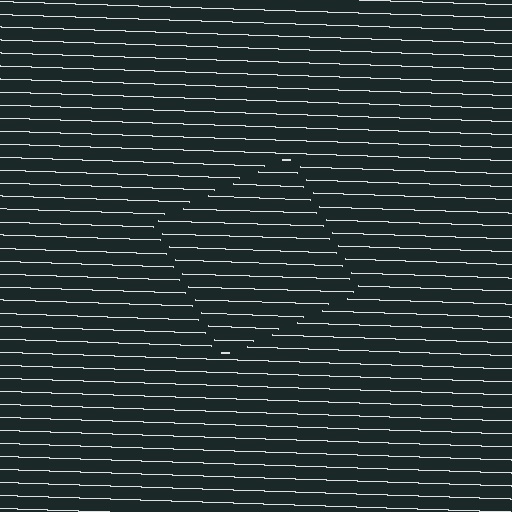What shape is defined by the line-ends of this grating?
An illusory square. The interior of the shape contains the same grating, shifted by half a period — the contour is defined by the phase discontinuity where line-ends from the inner and outer gratings abut.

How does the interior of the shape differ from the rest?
The interior of the shape contains the same grating, shifted by half a period — the contour is defined by the phase discontinuity where line-ends from the inner and outer gratings abut.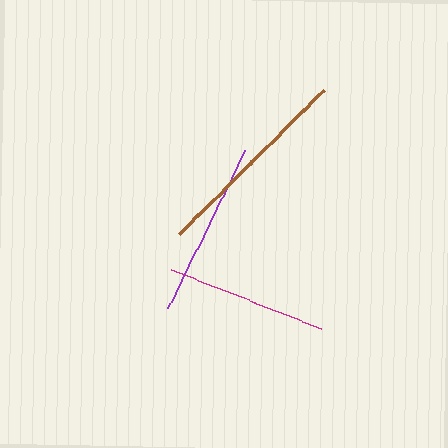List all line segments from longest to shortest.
From longest to shortest: brown, purple, magenta.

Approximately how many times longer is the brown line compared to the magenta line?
The brown line is approximately 1.3 times the length of the magenta line.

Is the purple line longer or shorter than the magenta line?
The purple line is longer than the magenta line.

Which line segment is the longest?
The brown line is the longest at approximately 204 pixels.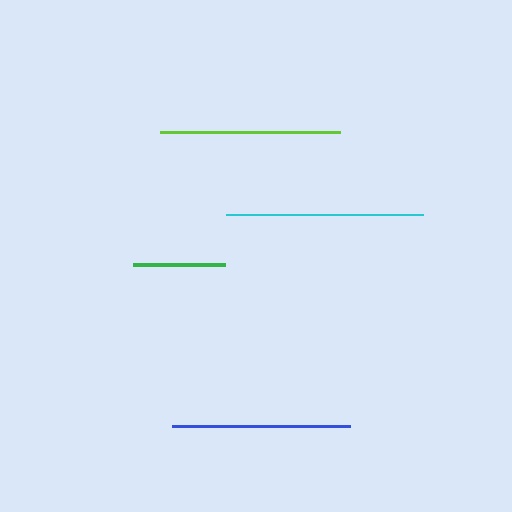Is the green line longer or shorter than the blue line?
The blue line is longer than the green line.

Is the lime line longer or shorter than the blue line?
The lime line is longer than the blue line.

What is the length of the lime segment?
The lime segment is approximately 179 pixels long.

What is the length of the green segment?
The green segment is approximately 92 pixels long.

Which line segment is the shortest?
The green line is the shortest at approximately 92 pixels.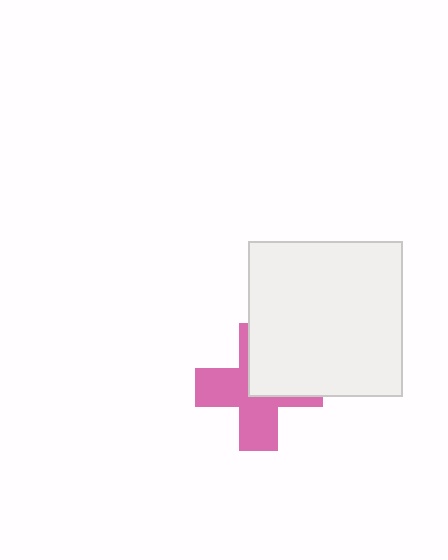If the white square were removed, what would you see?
You would see the complete pink cross.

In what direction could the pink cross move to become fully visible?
The pink cross could move toward the lower-left. That would shift it out from behind the white square entirely.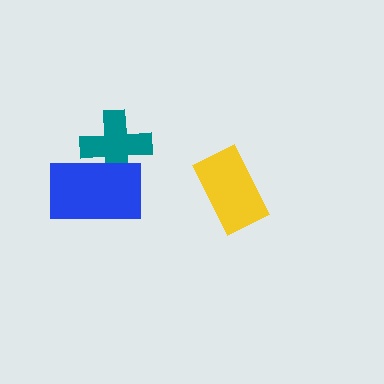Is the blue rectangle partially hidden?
No, no other shape covers it.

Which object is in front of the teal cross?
The blue rectangle is in front of the teal cross.